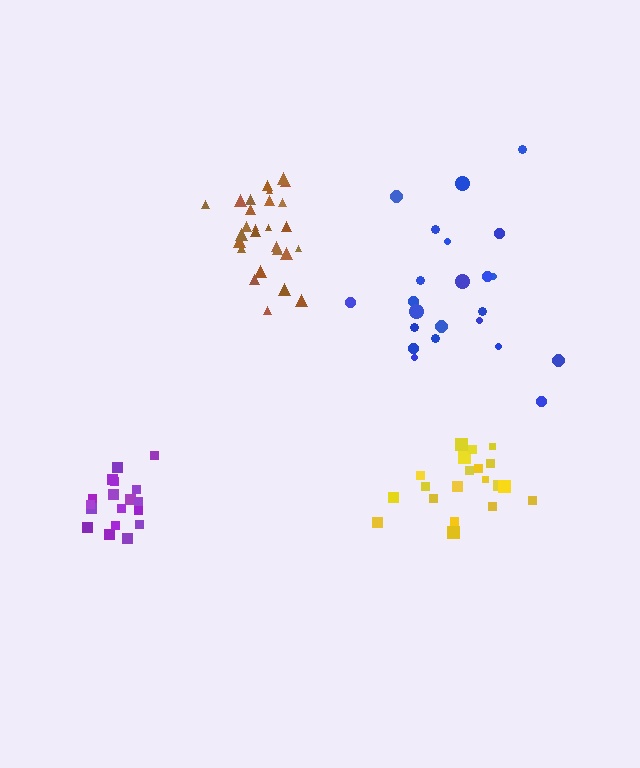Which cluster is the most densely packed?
Purple.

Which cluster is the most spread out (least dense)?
Blue.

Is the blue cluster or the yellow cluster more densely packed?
Yellow.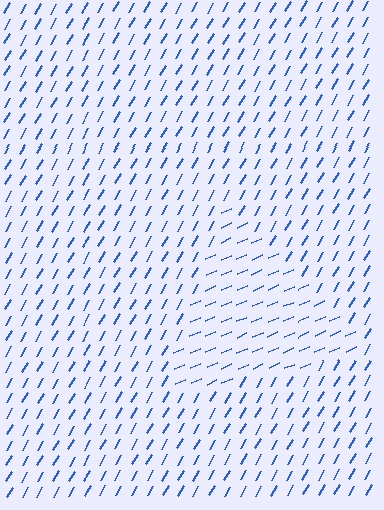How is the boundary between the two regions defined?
The boundary is defined purely by a change in line orientation (approximately 37 degrees difference). All lines are the same color and thickness.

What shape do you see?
I see a triangle.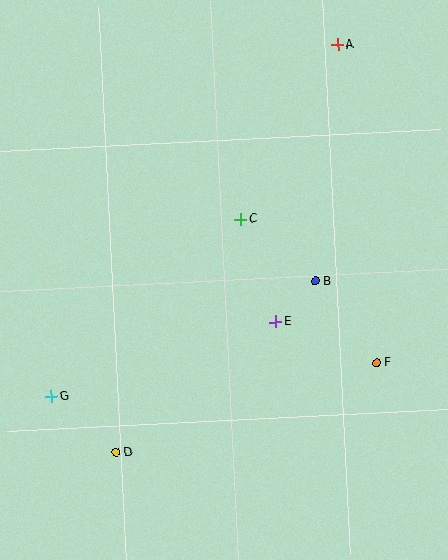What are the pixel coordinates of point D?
Point D is at (116, 452).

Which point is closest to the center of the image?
Point C at (240, 219) is closest to the center.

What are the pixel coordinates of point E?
Point E is at (276, 322).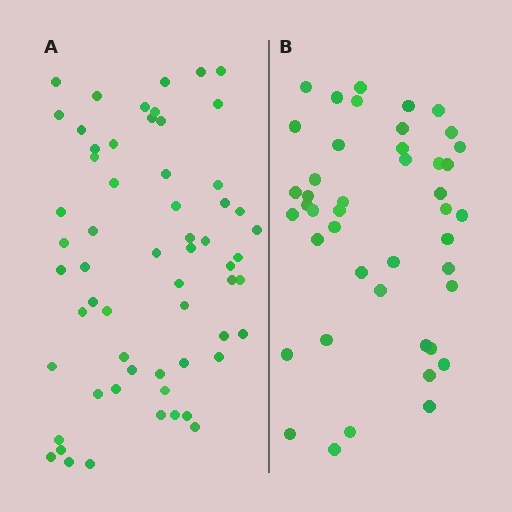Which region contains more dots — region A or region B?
Region A (the left region) has more dots.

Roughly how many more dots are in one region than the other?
Region A has approximately 15 more dots than region B.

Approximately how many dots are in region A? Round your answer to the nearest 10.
About 60 dots.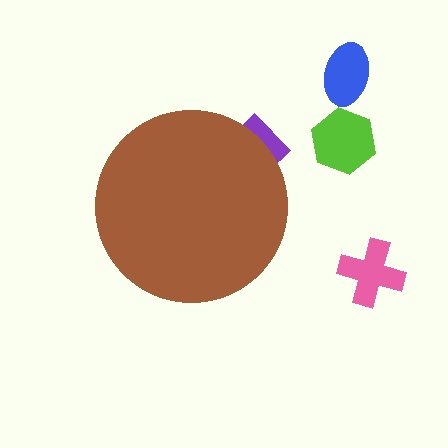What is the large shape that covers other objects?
A brown circle.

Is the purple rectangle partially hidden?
Yes, the purple rectangle is partially hidden behind the brown circle.